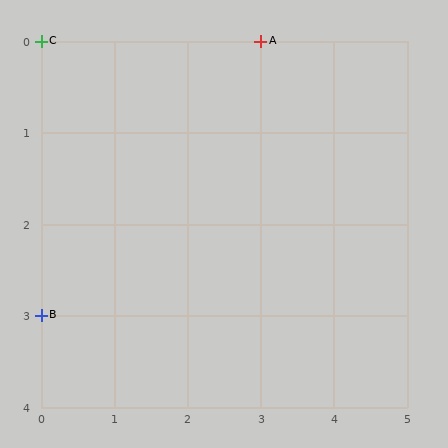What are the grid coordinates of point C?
Point C is at grid coordinates (0, 0).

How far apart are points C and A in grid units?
Points C and A are 3 columns apart.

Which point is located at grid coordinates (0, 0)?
Point C is at (0, 0).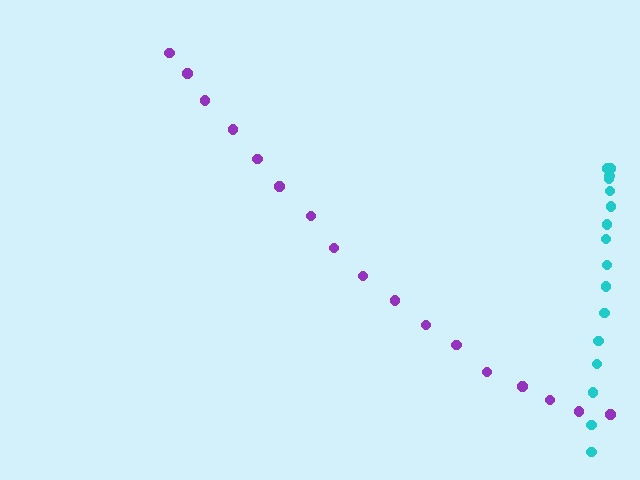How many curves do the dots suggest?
There are 2 distinct paths.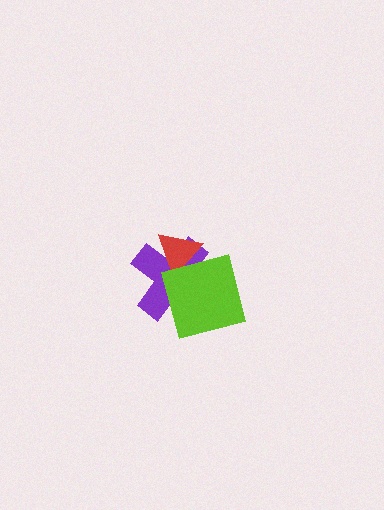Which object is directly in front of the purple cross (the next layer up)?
The red triangle is directly in front of the purple cross.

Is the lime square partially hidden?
No, no other shape covers it.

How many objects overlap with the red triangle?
2 objects overlap with the red triangle.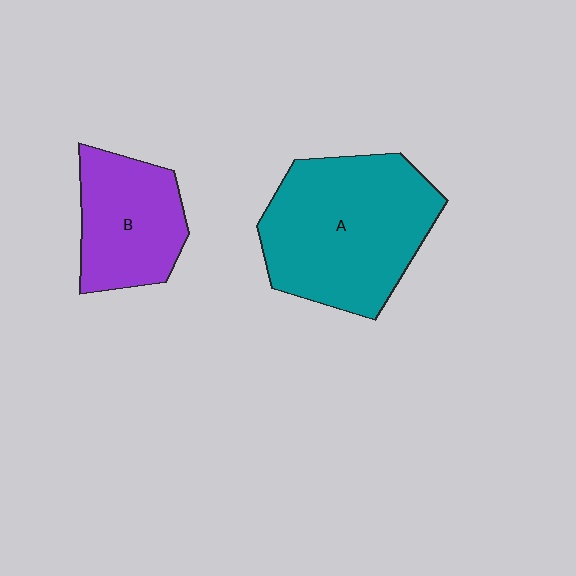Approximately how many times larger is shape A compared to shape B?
Approximately 1.7 times.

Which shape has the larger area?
Shape A (teal).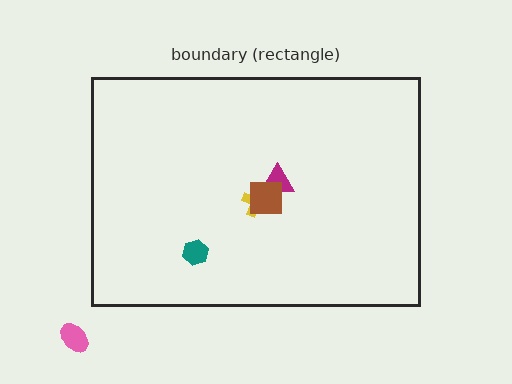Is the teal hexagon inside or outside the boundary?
Inside.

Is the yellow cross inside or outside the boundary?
Inside.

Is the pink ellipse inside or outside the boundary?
Outside.